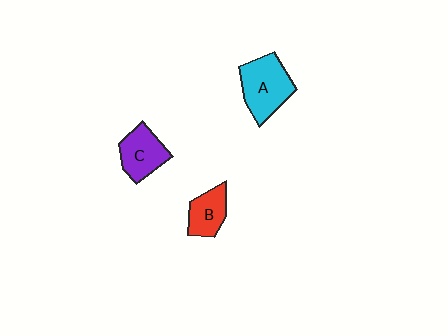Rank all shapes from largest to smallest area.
From largest to smallest: A (cyan), C (purple), B (red).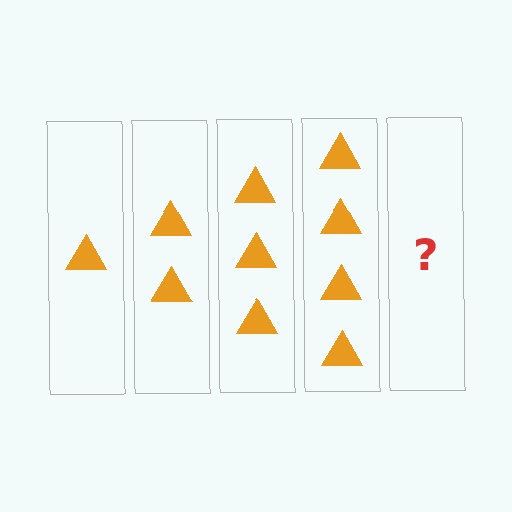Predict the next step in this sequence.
The next step is 5 triangles.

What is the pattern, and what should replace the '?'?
The pattern is that each step adds one more triangle. The '?' should be 5 triangles.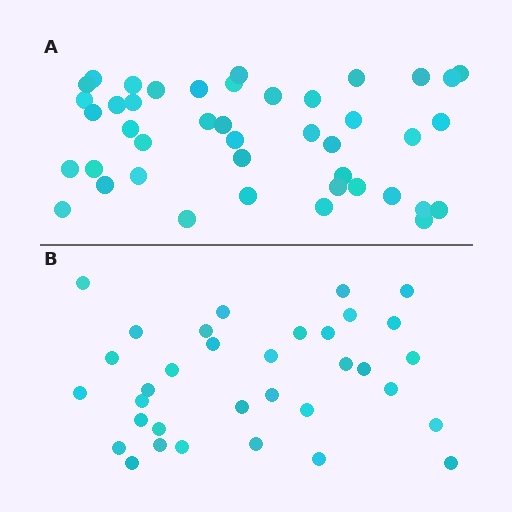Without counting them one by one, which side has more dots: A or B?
Region A (the top region) has more dots.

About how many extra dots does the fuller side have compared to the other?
Region A has roughly 8 or so more dots than region B.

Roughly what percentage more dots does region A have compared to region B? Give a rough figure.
About 25% more.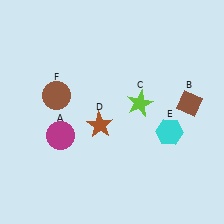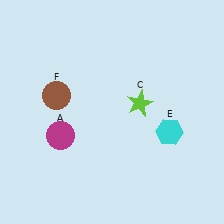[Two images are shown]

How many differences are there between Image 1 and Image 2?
There are 2 differences between the two images.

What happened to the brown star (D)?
The brown star (D) was removed in Image 2. It was in the bottom-left area of Image 1.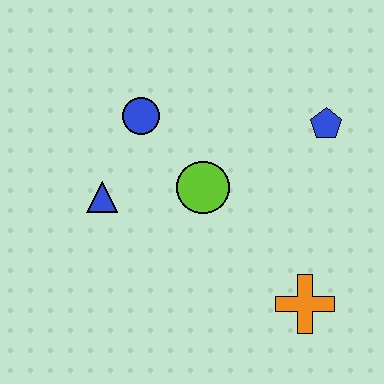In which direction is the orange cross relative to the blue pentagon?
The orange cross is below the blue pentagon.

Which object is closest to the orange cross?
The lime circle is closest to the orange cross.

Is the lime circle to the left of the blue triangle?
No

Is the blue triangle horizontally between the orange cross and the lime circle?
No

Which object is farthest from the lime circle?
The orange cross is farthest from the lime circle.